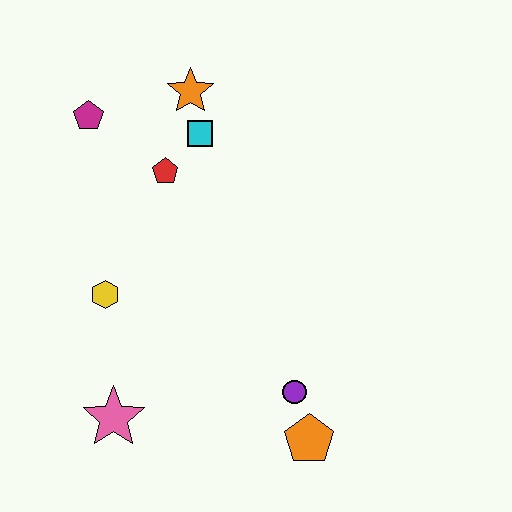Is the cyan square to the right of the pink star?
Yes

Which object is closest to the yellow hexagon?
The pink star is closest to the yellow hexagon.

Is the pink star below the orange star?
Yes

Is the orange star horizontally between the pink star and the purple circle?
Yes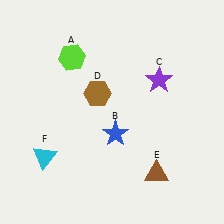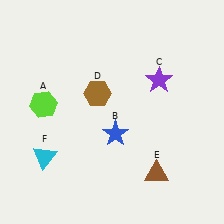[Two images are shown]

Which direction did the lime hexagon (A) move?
The lime hexagon (A) moved down.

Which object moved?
The lime hexagon (A) moved down.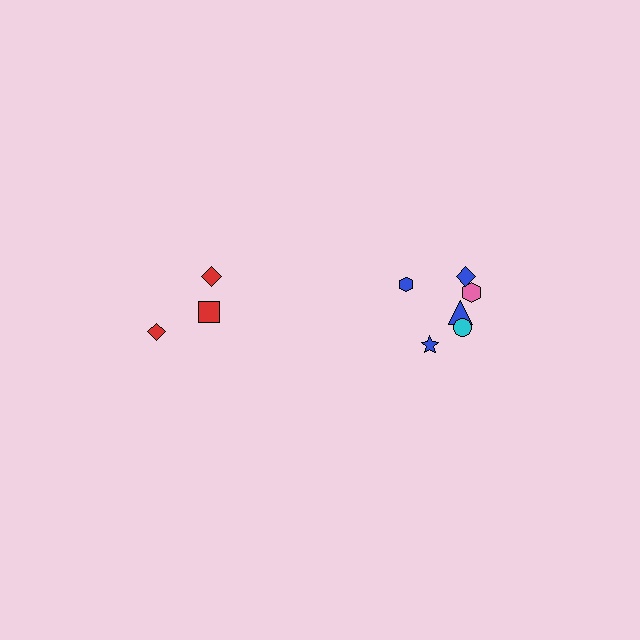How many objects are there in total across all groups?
There are 9 objects.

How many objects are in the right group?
There are 6 objects.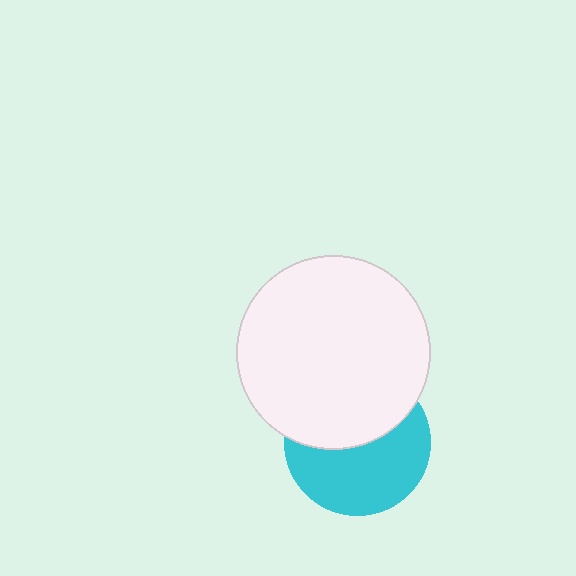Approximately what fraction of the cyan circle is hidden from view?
Roughly 45% of the cyan circle is hidden behind the white circle.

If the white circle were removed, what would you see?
You would see the complete cyan circle.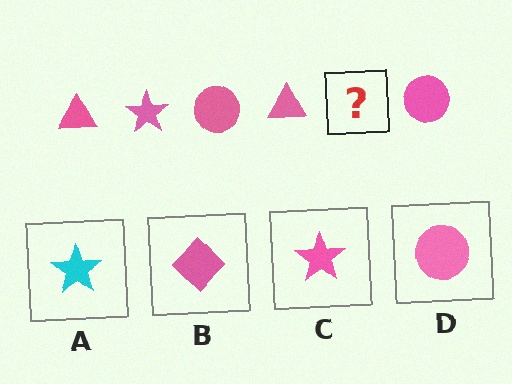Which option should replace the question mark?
Option C.